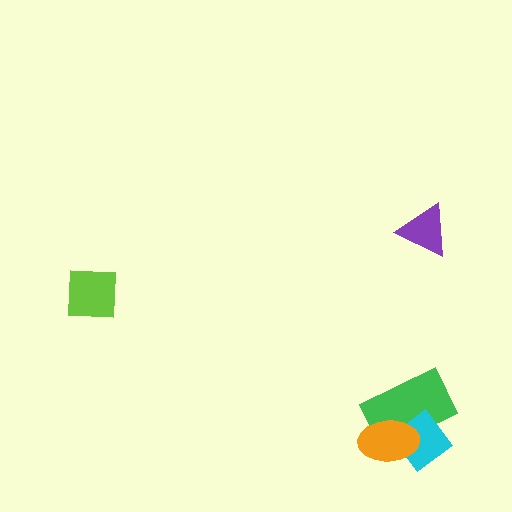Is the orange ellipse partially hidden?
No, no other shape covers it.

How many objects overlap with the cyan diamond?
2 objects overlap with the cyan diamond.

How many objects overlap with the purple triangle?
0 objects overlap with the purple triangle.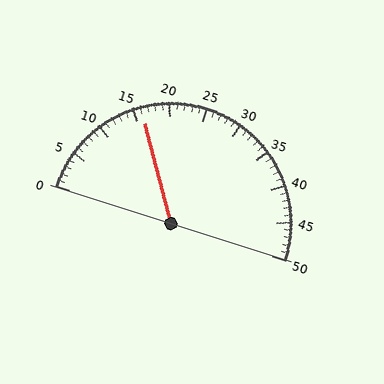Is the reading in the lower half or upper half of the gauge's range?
The reading is in the lower half of the range (0 to 50).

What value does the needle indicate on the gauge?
The needle indicates approximately 16.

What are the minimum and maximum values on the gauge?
The gauge ranges from 0 to 50.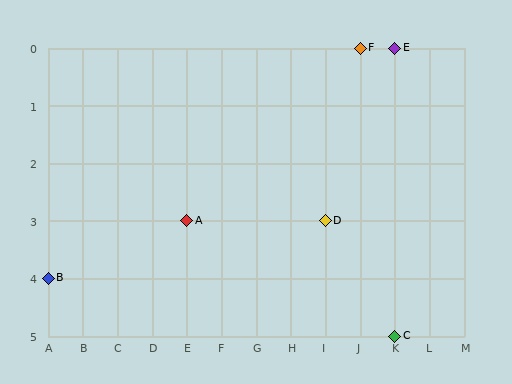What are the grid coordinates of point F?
Point F is at grid coordinates (J, 0).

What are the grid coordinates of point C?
Point C is at grid coordinates (K, 5).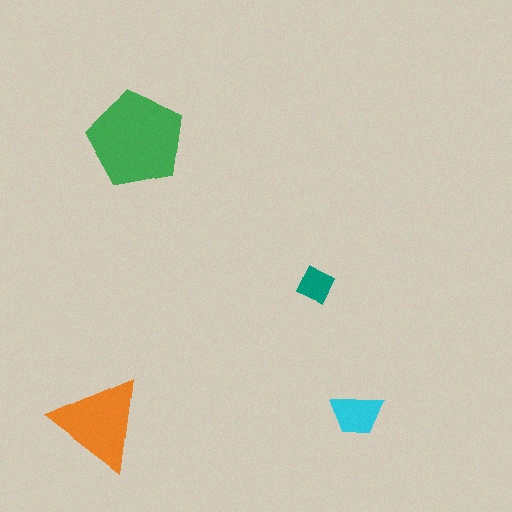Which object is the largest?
The green pentagon.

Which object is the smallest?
The teal diamond.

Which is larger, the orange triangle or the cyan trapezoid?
The orange triangle.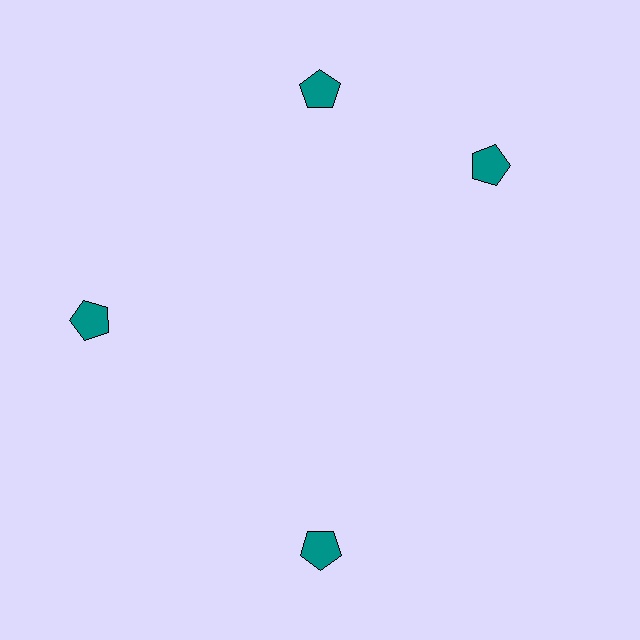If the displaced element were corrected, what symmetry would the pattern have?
It would have 4-fold rotational symmetry — the pattern would map onto itself every 90 degrees.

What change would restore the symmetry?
The symmetry would be restored by rotating it back into even spacing with its neighbors so that all 4 pentagons sit at equal angles and equal distance from the center.